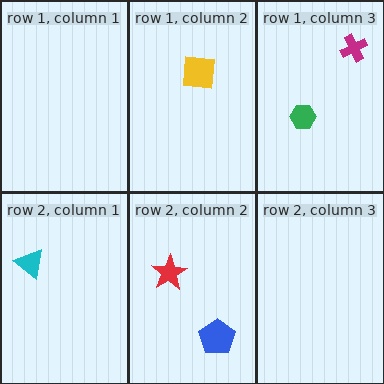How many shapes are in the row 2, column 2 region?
2.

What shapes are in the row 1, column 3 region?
The magenta cross, the green hexagon.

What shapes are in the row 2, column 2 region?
The red star, the blue pentagon.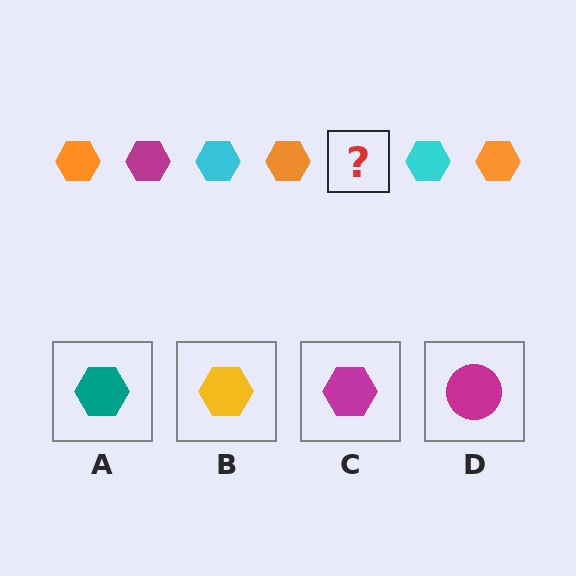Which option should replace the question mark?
Option C.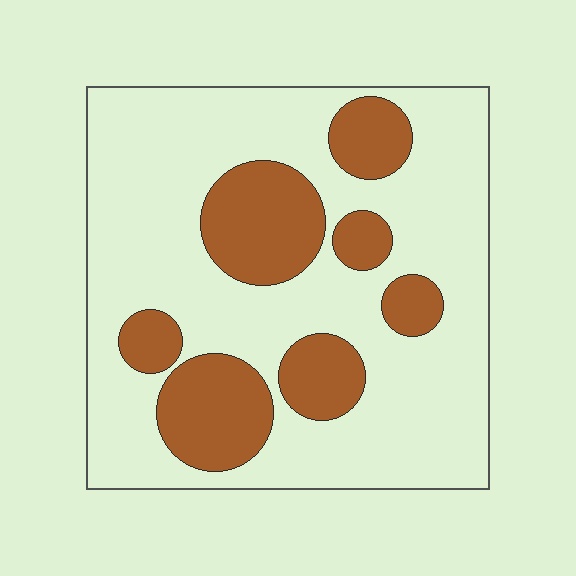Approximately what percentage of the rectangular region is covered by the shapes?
Approximately 25%.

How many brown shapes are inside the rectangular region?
7.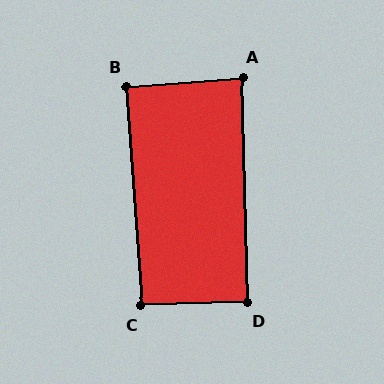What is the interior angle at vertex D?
Approximately 90 degrees (approximately right).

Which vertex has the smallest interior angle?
A, at approximately 87 degrees.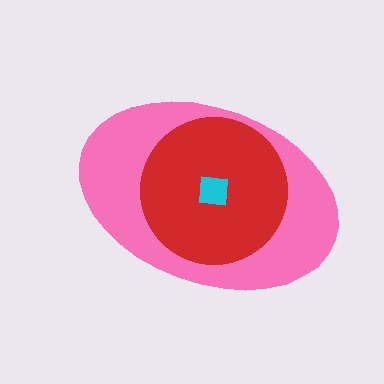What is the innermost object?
The cyan square.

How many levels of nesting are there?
3.